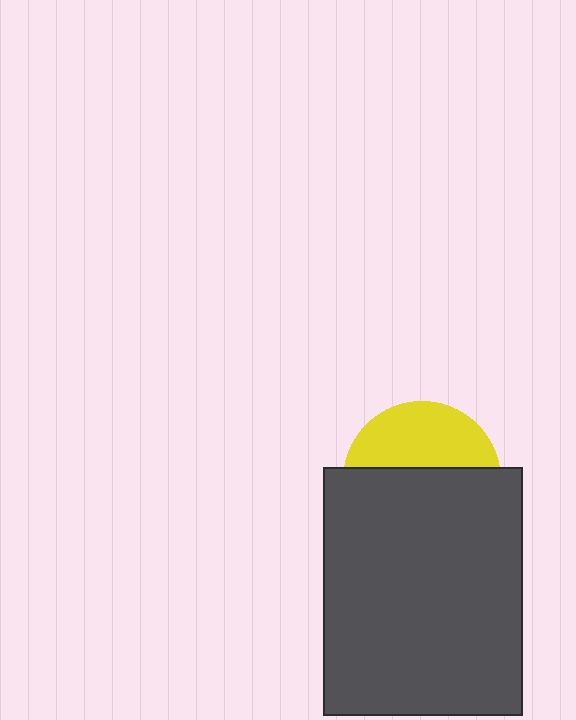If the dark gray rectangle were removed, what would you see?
You would see the complete yellow circle.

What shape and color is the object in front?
The object in front is a dark gray rectangle.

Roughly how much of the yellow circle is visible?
A small part of it is visible (roughly 40%).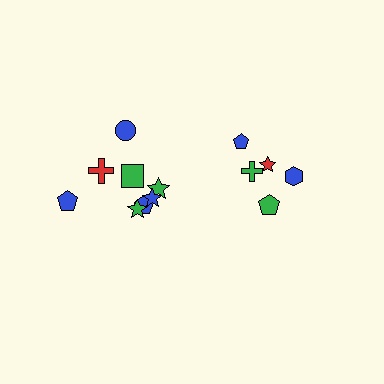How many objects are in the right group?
There are 5 objects.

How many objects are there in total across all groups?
There are 13 objects.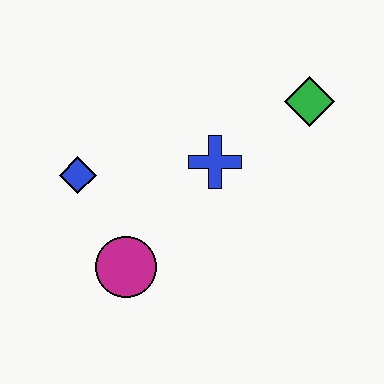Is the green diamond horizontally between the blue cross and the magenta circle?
No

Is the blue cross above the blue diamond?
Yes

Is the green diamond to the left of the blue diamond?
No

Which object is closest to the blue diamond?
The magenta circle is closest to the blue diamond.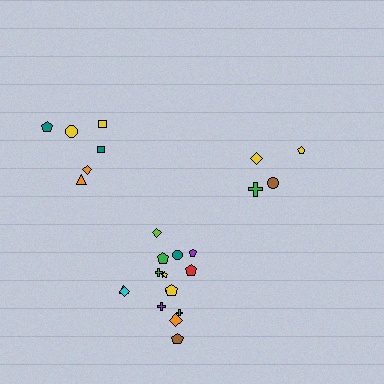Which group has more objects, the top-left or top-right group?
The top-left group.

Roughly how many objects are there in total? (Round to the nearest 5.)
Roughly 25 objects in total.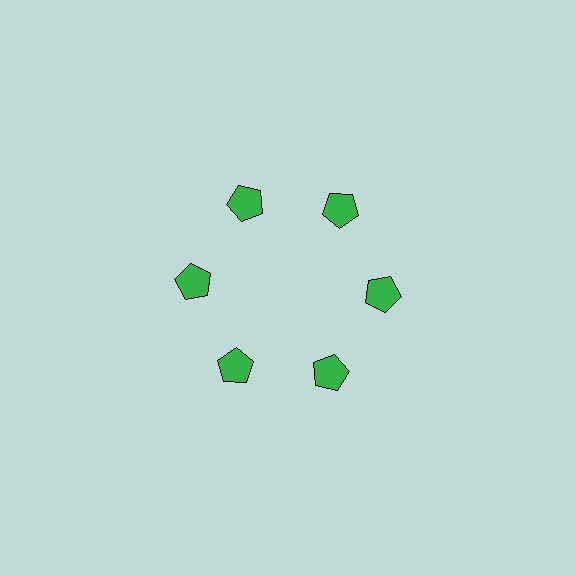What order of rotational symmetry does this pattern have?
This pattern has 6-fold rotational symmetry.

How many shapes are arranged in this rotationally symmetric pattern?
There are 6 shapes, arranged in 6 groups of 1.